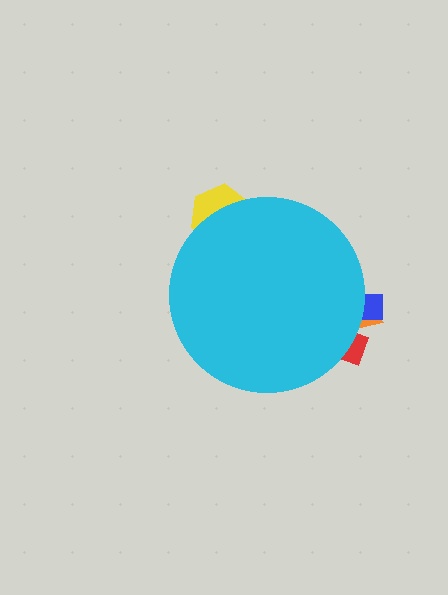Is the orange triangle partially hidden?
Yes, the orange triangle is partially hidden behind the cyan circle.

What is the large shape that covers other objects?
A cyan circle.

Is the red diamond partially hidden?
Yes, the red diamond is partially hidden behind the cyan circle.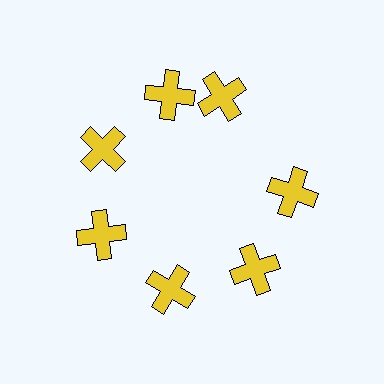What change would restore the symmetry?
The symmetry would be restored by rotating it back into even spacing with its neighbors so that all 7 crosses sit at equal angles and equal distance from the center.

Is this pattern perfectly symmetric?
No. The 7 yellow crosses are arranged in a ring, but one element near the 1 o'clock position is rotated out of alignment along the ring, breaking the 7-fold rotational symmetry.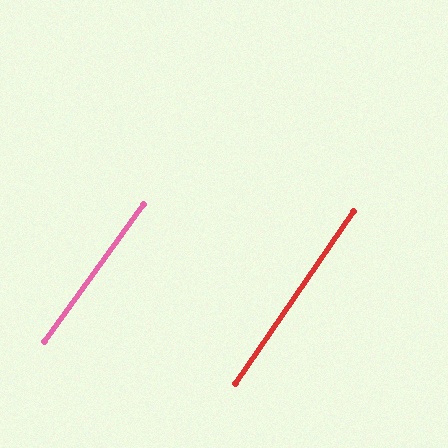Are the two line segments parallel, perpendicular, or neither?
Parallel — their directions differ by only 1.4°.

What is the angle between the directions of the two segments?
Approximately 1 degree.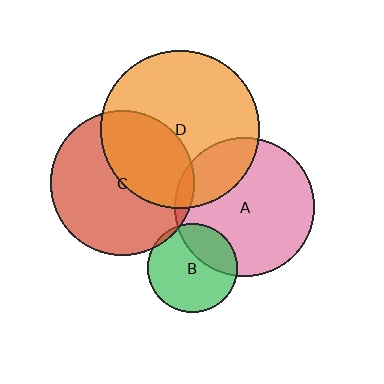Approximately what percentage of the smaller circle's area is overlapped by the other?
Approximately 5%.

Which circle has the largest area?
Circle D (orange).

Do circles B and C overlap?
Yes.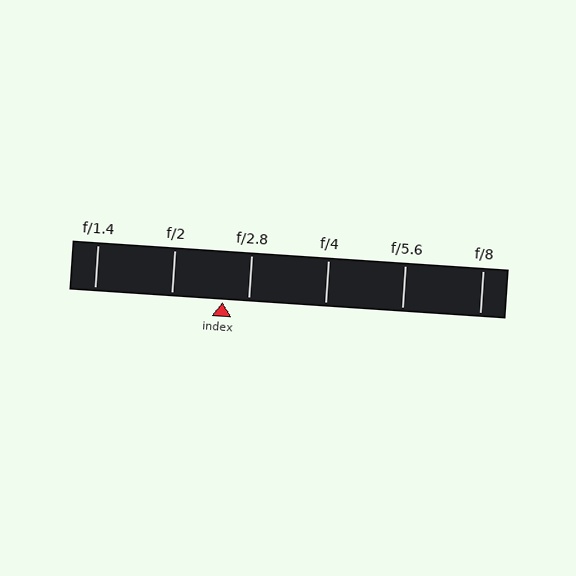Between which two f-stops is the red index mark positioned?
The index mark is between f/2 and f/2.8.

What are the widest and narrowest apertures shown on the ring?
The widest aperture shown is f/1.4 and the narrowest is f/8.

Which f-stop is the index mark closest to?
The index mark is closest to f/2.8.